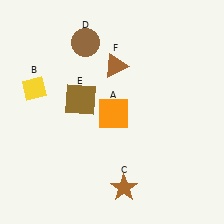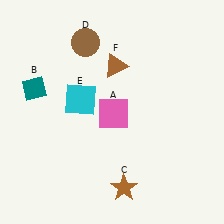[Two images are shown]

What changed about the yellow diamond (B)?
In Image 1, B is yellow. In Image 2, it changed to teal.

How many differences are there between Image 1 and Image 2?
There are 3 differences between the two images.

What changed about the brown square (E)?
In Image 1, E is brown. In Image 2, it changed to cyan.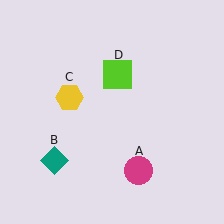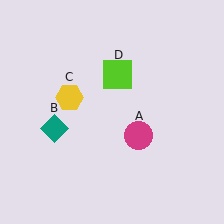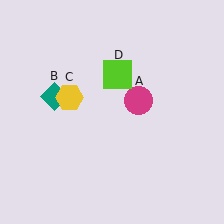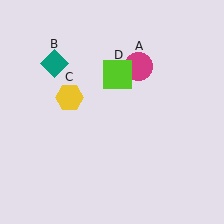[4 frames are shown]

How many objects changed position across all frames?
2 objects changed position: magenta circle (object A), teal diamond (object B).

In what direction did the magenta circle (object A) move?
The magenta circle (object A) moved up.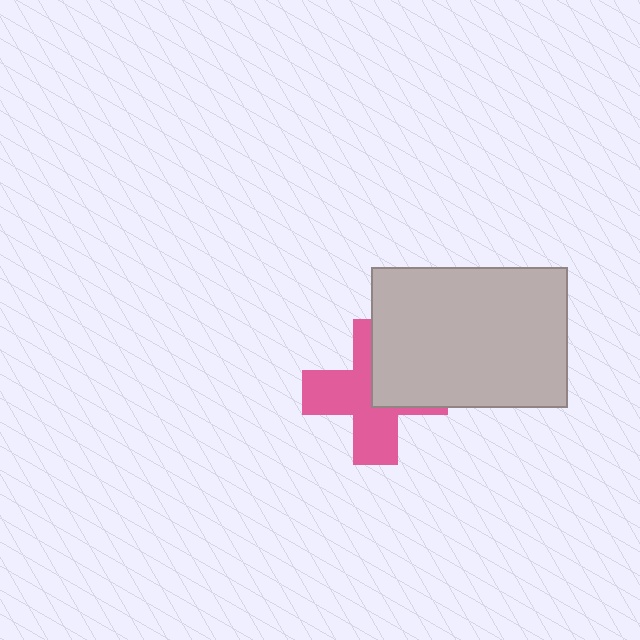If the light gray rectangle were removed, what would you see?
You would see the complete pink cross.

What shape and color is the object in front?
The object in front is a light gray rectangle.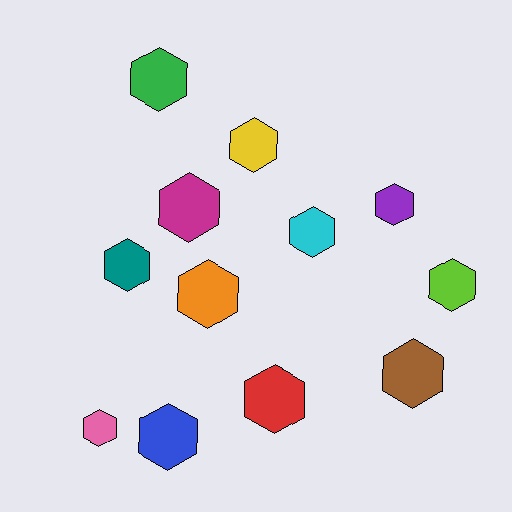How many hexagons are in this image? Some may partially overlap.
There are 12 hexagons.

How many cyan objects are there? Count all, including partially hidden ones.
There is 1 cyan object.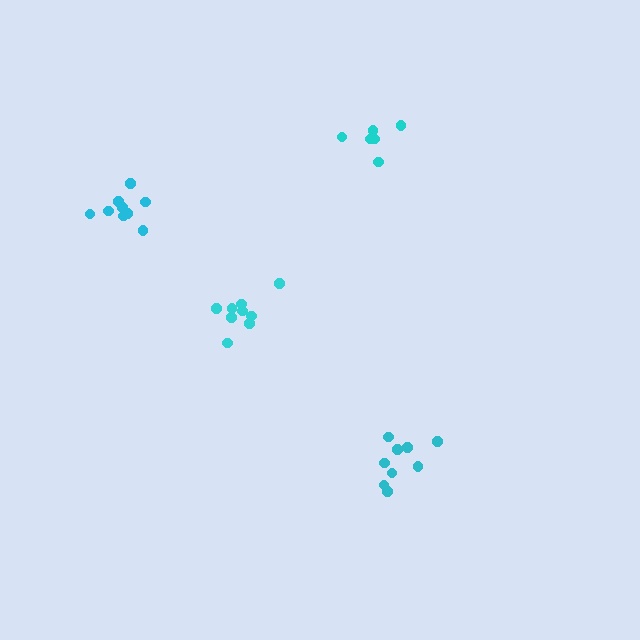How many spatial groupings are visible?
There are 4 spatial groupings.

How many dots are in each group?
Group 1: 10 dots, Group 2: 9 dots, Group 3: 9 dots, Group 4: 6 dots (34 total).